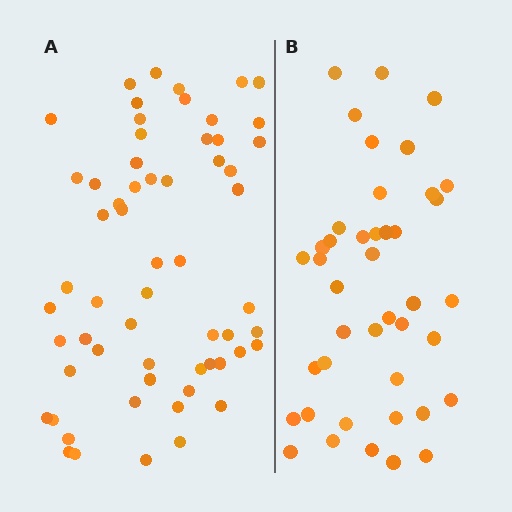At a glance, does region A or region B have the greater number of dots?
Region A (the left region) has more dots.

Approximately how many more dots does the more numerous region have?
Region A has approximately 20 more dots than region B.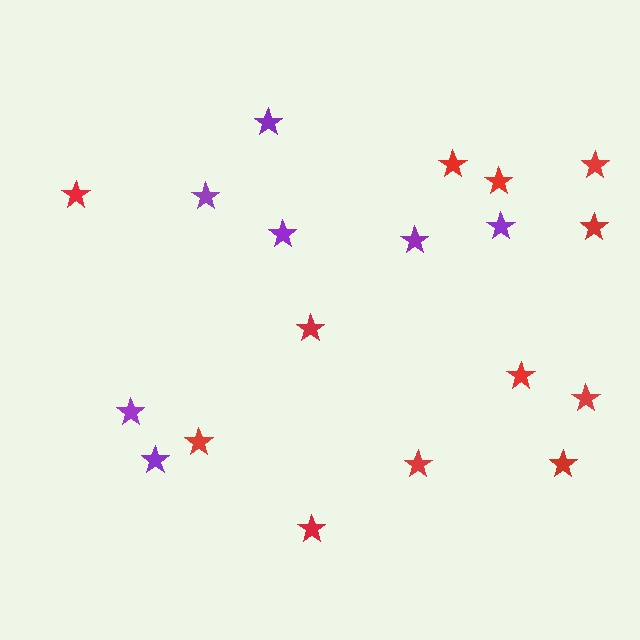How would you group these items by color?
There are 2 groups: one group of purple stars (7) and one group of red stars (12).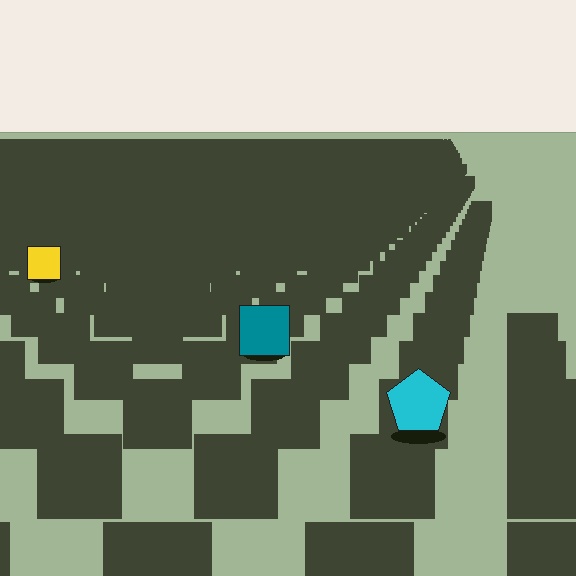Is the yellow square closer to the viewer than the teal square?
No. The teal square is closer — you can tell from the texture gradient: the ground texture is coarser near it.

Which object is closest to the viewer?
The cyan pentagon is closest. The texture marks near it are larger and more spread out.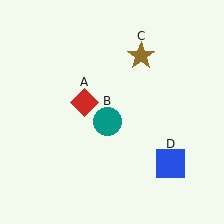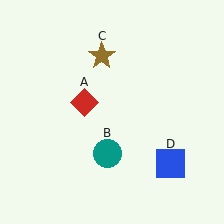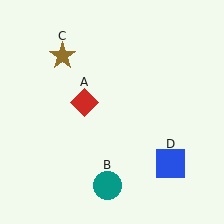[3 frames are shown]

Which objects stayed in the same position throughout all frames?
Red diamond (object A) and blue square (object D) remained stationary.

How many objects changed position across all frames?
2 objects changed position: teal circle (object B), brown star (object C).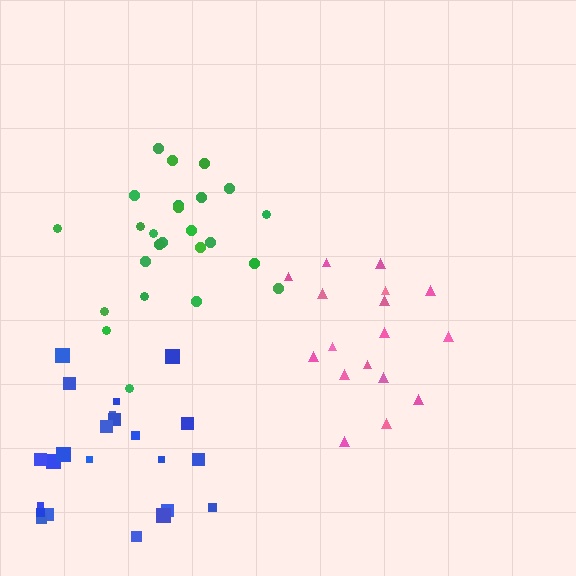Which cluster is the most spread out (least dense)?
Pink.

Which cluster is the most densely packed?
Blue.